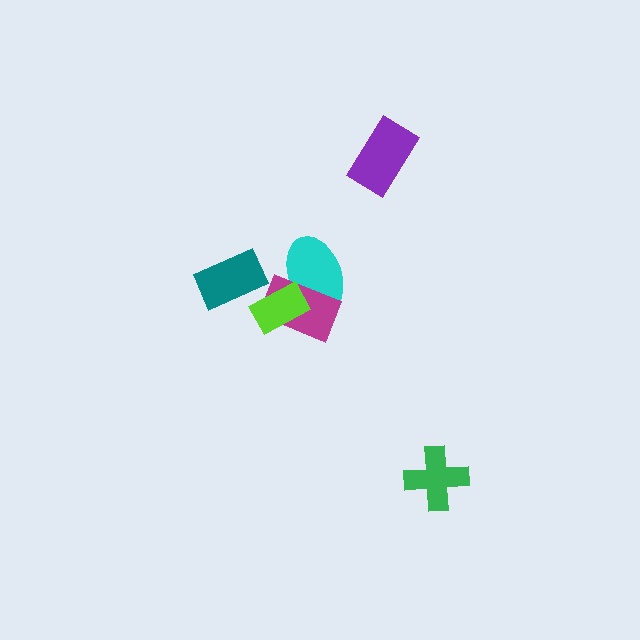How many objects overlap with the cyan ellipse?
2 objects overlap with the cyan ellipse.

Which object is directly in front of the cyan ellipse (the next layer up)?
The magenta rectangle is directly in front of the cyan ellipse.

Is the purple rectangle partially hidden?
No, no other shape covers it.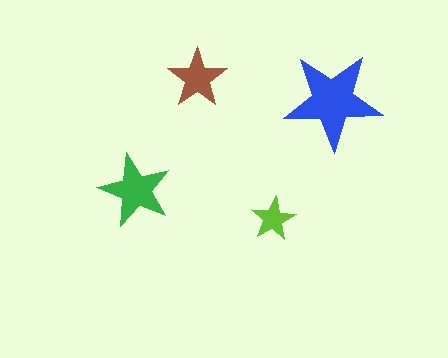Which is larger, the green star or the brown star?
The green one.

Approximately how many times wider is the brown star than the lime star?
About 1.5 times wider.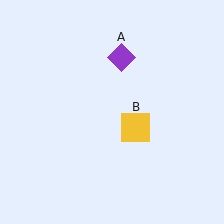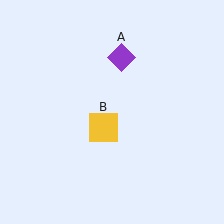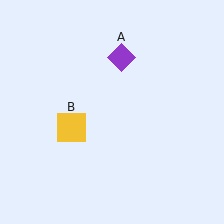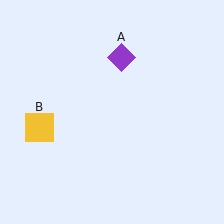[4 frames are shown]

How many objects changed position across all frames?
1 object changed position: yellow square (object B).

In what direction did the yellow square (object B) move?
The yellow square (object B) moved left.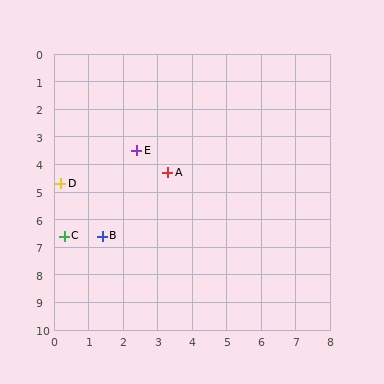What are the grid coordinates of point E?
Point E is at approximately (2.4, 3.5).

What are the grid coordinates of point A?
Point A is at approximately (3.3, 4.3).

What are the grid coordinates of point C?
Point C is at approximately (0.3, 6.6).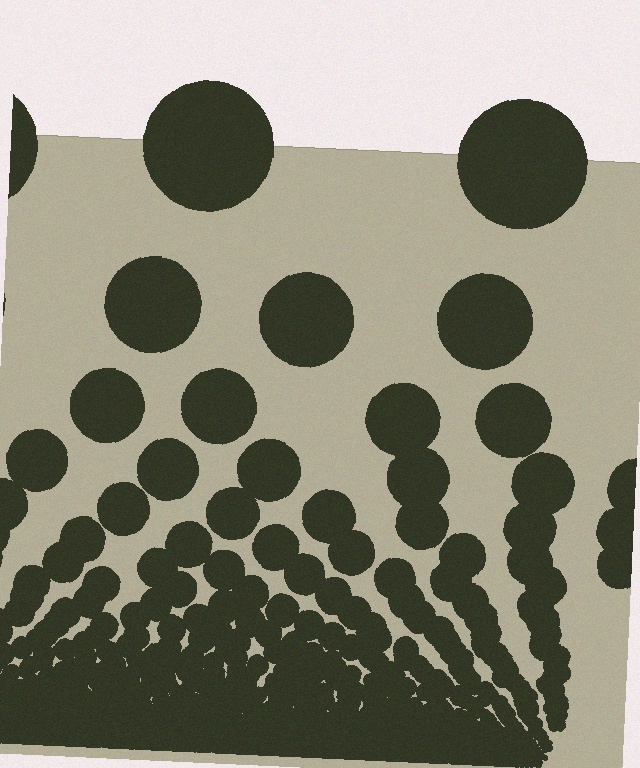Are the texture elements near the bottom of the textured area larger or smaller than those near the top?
Smaller. The gradient is inverted — elements near the bottom are smaller and denser.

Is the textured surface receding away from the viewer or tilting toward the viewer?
The surface appears to tilt toward the viewer. Texture elements get larger and sparser toward the top.